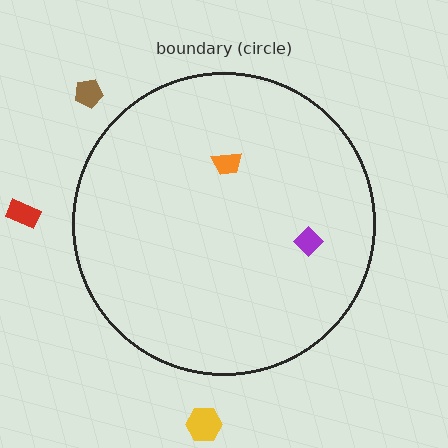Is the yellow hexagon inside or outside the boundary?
Outside.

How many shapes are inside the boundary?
2 inside, 3 outside.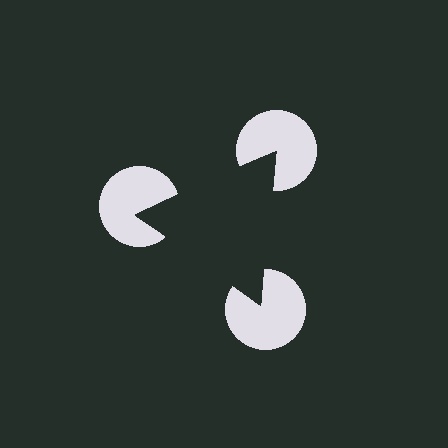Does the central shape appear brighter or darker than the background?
It typically appears slightly darker than the background, even though no actual brightness change is drawn.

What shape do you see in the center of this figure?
An illusory triangle — its edges are inferred from the aligned wedge cuts in the pac-man discs, not physically drawn.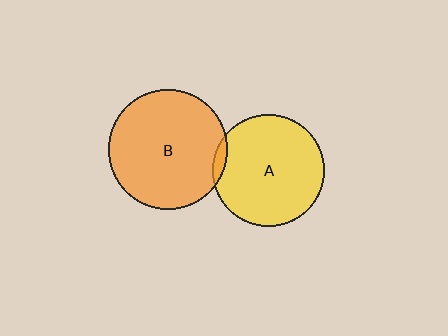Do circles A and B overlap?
Yes.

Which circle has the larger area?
Circle B (orange).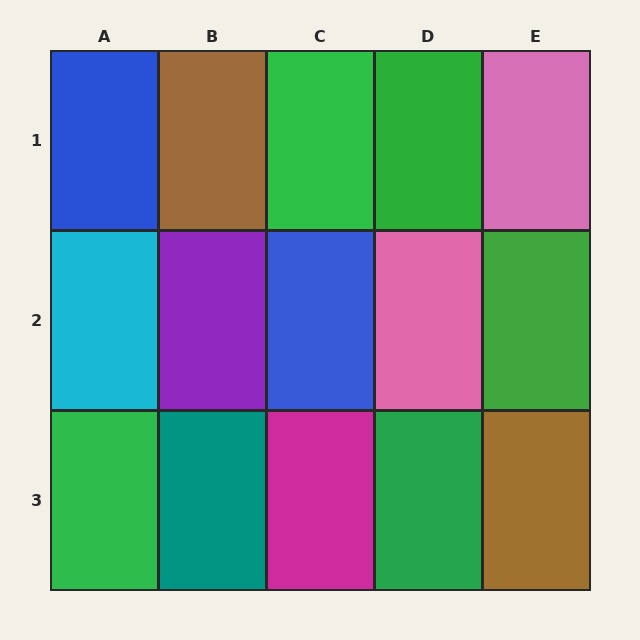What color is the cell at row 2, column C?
Blue.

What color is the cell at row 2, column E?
Green.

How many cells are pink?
2 cells are pink.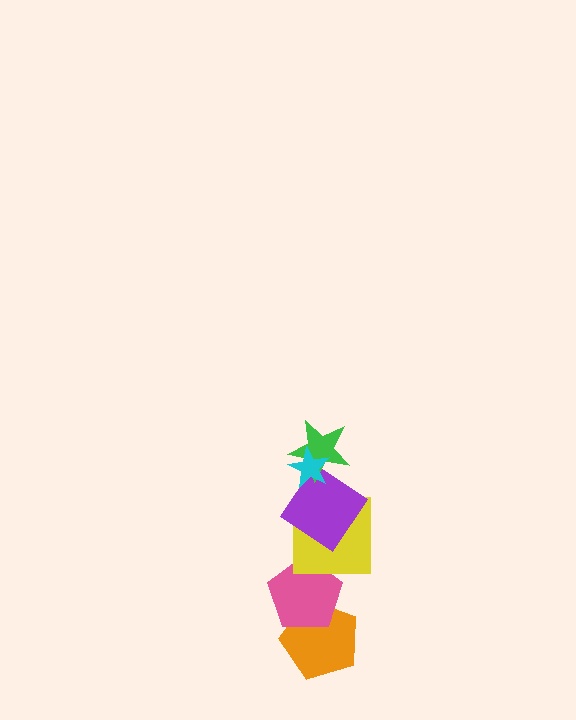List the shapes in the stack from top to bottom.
From top to bottom: the cyan star, the green star, the purple diamond, the yellow square, the pink pentagon, the orange pentagon.